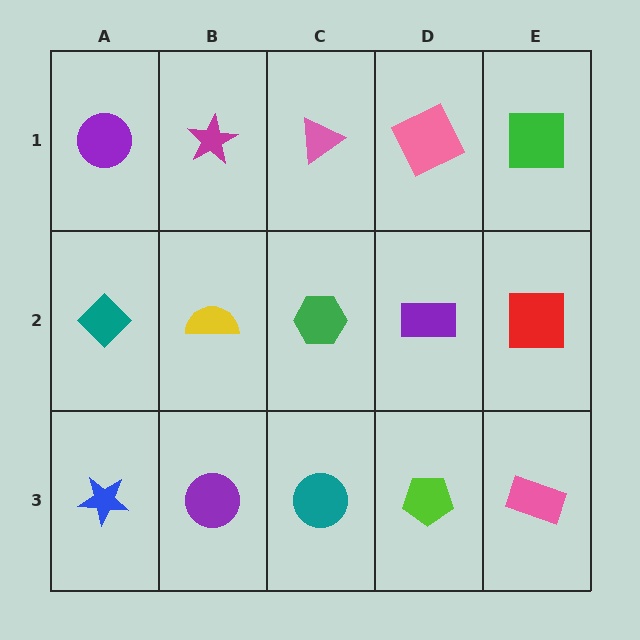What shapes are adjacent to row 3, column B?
A yellow semicircle (row 2, column B), a blue star (row 3, column A), a teal circle (row 3, column C).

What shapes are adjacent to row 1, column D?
A purple rectangle (row 2, column D), a pink triangle (row 1, column C), a green square (row 1, column E).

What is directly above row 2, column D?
A pink square.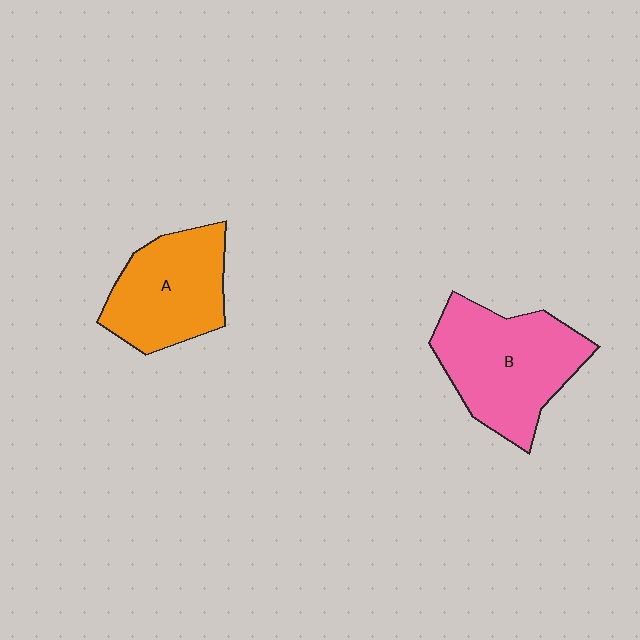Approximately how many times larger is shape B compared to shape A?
Approximately 1.2 times.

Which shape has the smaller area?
Shape A (orange).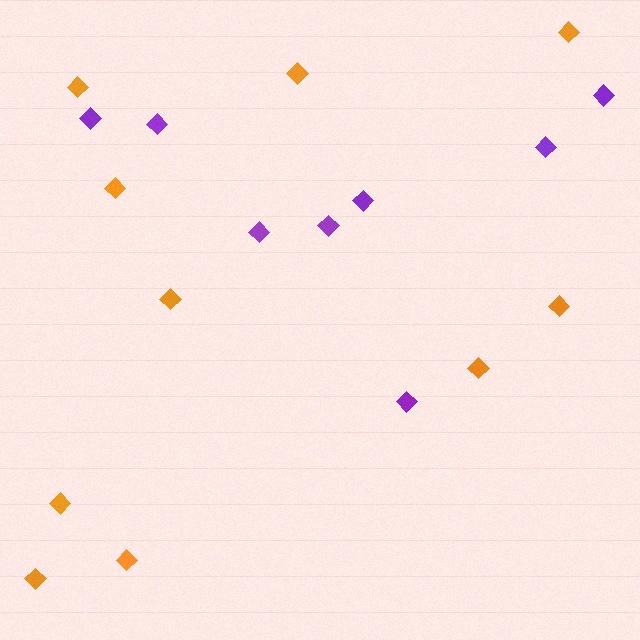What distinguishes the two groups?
There are 2 groups: one group of purple diamonds (8) and one group of orange diamonds (10).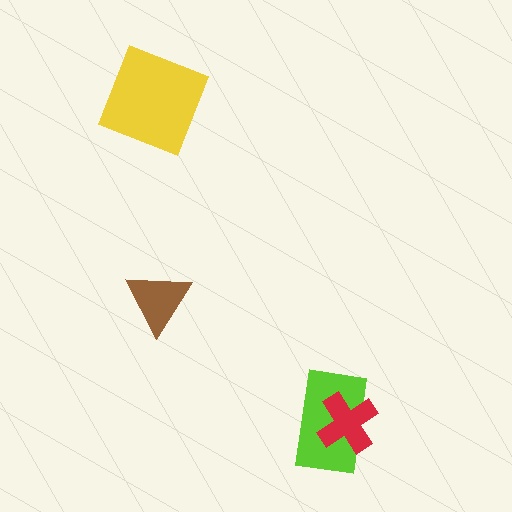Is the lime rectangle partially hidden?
Yes, it is partially covered by another shape.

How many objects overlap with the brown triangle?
0 objects overlap with the brown triangle.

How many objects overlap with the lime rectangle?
1 object overlaps with the lime rectangle.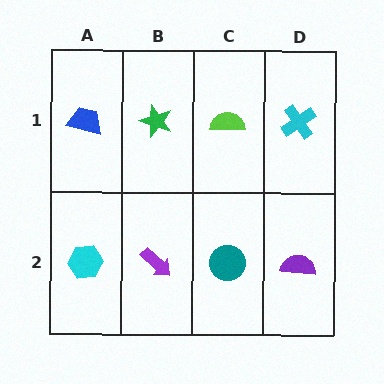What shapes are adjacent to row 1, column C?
A teal circle (row 2, column C), a green star (row 1, column B), a cyan cross (row 1, column D).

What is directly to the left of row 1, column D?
A lime semicircle.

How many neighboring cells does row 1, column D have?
2.